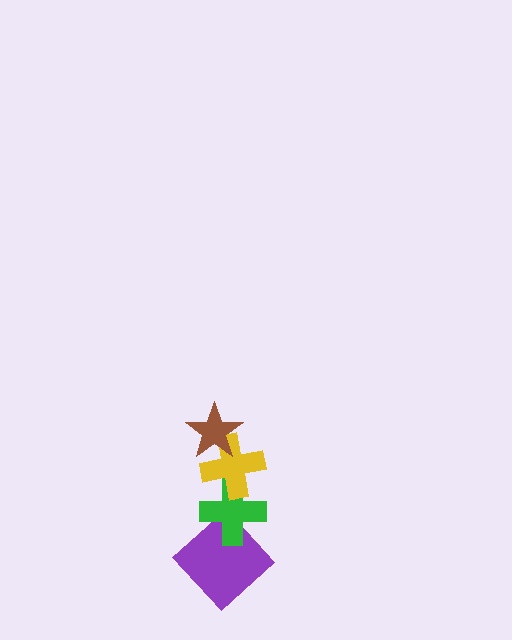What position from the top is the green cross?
The green cross is 3rd from the top.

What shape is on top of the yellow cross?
The brown star is on top of the yellow cross.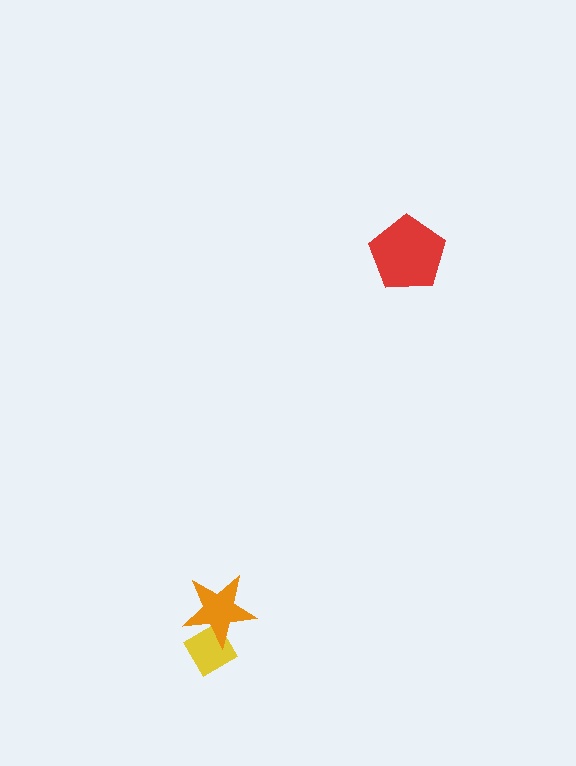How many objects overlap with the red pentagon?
0 objects overlap with the red pentagon.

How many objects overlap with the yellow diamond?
1 object overlaps with the yellow diamond.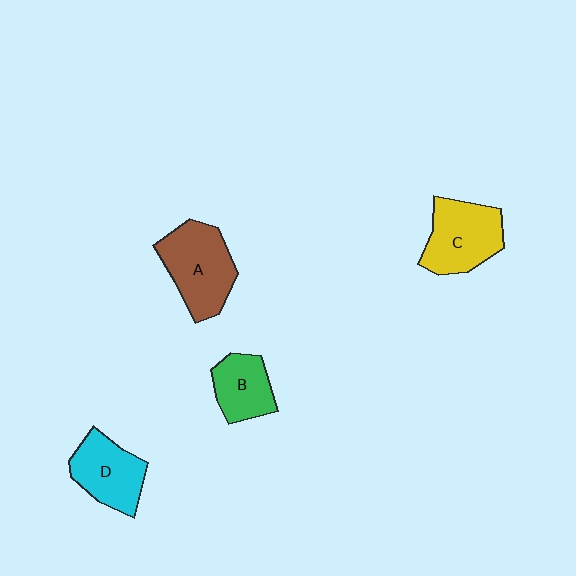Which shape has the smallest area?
Shape B (green).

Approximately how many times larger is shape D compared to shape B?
Approximately 1.2 times.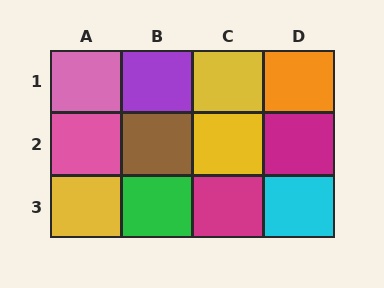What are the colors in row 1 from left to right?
Pink, purple, yellow, orange.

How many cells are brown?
1 cell is brown.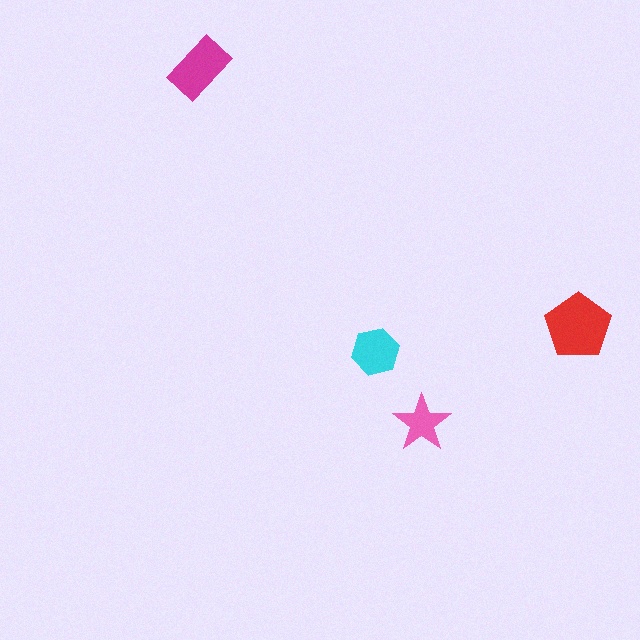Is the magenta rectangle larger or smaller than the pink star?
Larger.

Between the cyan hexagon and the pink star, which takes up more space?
The cyan hexagon.